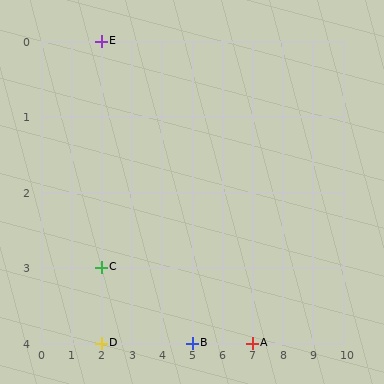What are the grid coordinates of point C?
Point C is at grid coordinates (2, 3).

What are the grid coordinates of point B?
Point B is at grid coordinates (5, 4).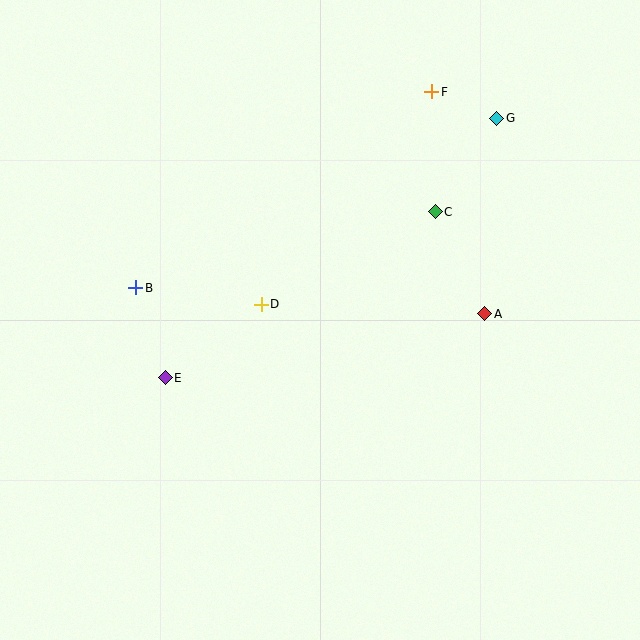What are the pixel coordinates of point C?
Point C is at (435, 212).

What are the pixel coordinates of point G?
Point G is at (497, 118).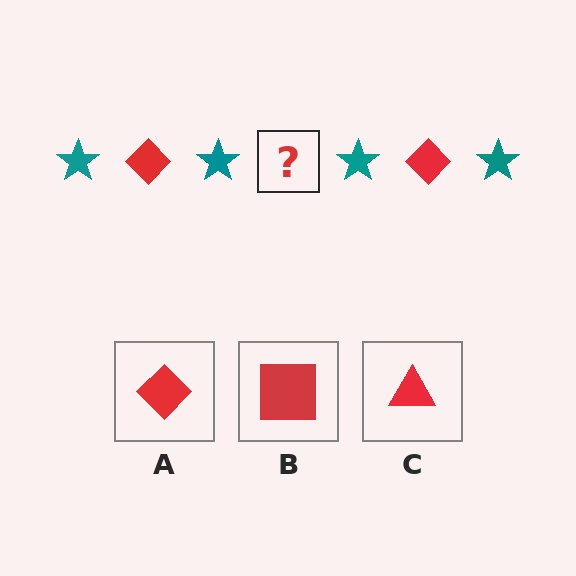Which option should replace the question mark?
Option A.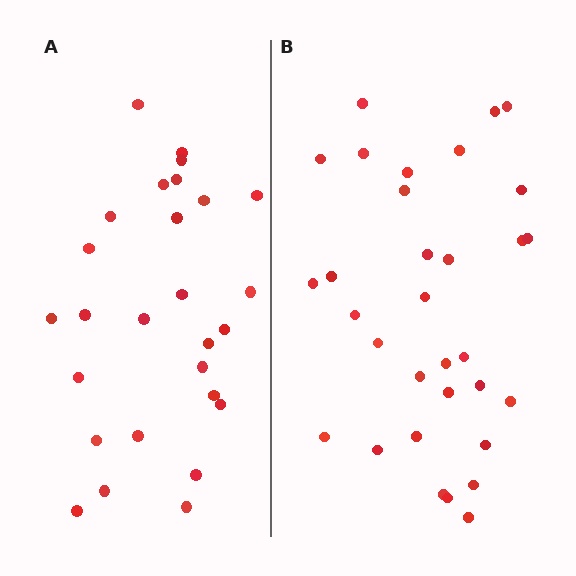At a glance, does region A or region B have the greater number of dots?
Region B (the right region) has more dots.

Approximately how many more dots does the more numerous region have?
Region B has about 5 more dots than region A.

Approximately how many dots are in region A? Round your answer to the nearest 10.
About 30 dots. (The exact count is 27, which rounds to 30.)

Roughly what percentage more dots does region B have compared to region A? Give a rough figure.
About 20% more.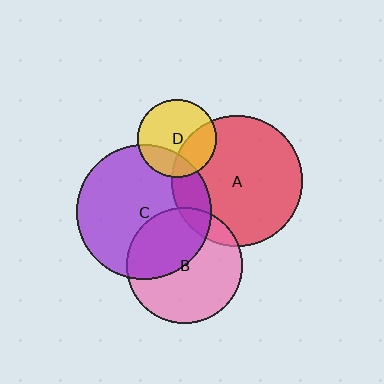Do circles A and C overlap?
Yes.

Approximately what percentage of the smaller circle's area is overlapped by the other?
Approximately 15%.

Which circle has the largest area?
Circle C (purple).